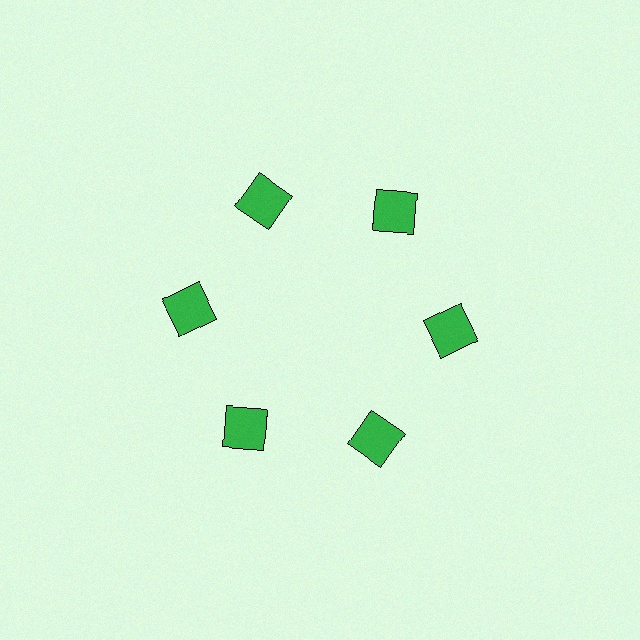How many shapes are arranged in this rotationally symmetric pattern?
There are 6 shapes, arranged in 6 groups of 1.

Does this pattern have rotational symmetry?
Yes, this pattern has 6-fold rotational symmetry. It looks the same after rotating 60 degrees around the center.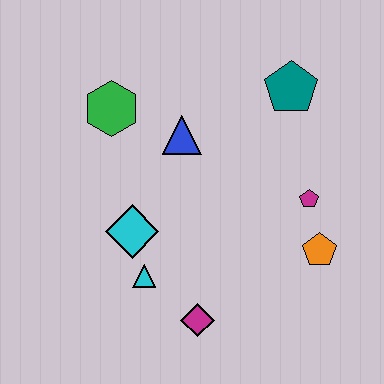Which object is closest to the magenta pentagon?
The orange pentagon is closest to the magenta pentagon.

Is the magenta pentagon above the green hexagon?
No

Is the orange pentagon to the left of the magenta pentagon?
No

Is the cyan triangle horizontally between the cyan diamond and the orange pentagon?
Yes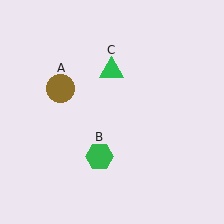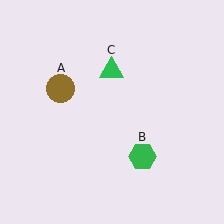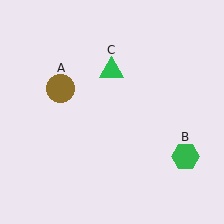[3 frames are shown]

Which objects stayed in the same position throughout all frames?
Brown circle (object A) and green triangle (object C) remained stationary.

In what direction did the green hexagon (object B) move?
The green hexagon (object B) moved right.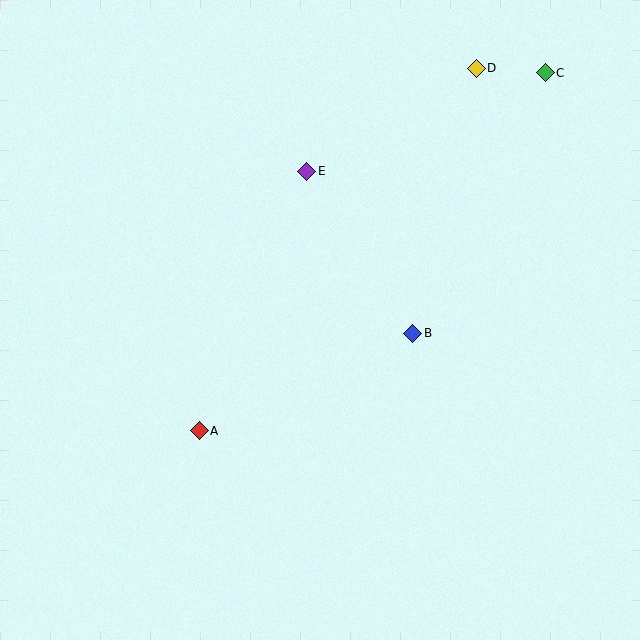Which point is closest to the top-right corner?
Point C is closest to the top-right corner.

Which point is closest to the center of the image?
Point B at (413, 333) is closest to the center.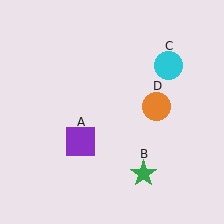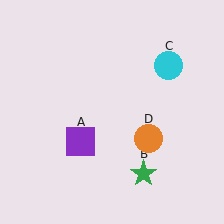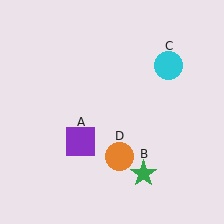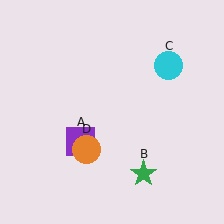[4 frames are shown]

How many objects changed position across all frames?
1 object changed position: orange circle (object D).